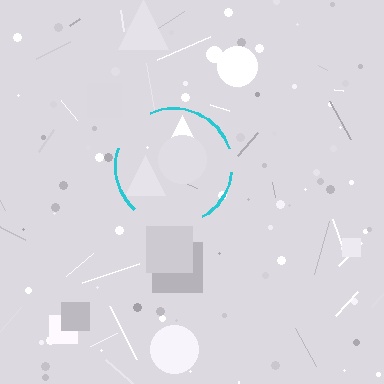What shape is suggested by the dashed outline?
The dashed outline suggests a circle.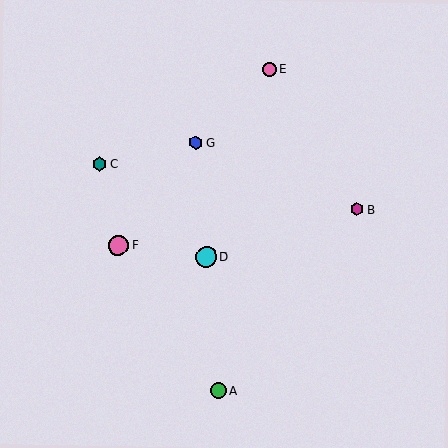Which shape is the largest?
The cyan circle (labeled D) is the largest.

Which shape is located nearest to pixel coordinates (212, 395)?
The green circle (labeled A) at (218, 391) is nearest to that location.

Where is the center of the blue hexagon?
The center of the blue hexagon is at (196, 143).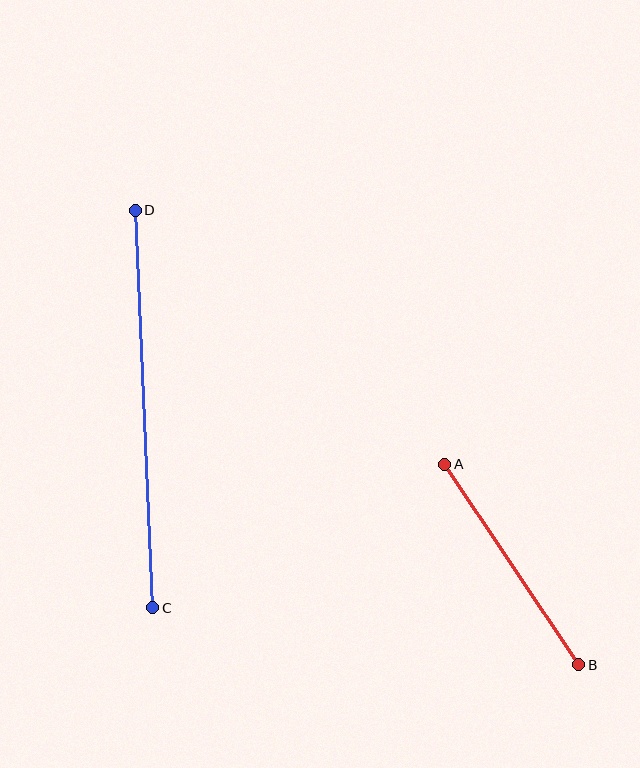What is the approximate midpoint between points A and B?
The midpoint is at approximately (512, 564) pixels.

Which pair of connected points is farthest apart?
Points C and D are farthest apart.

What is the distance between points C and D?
The distance is approximately 397 pixels.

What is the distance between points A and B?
The distance is approximately 241 pixels.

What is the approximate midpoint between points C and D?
The midpoint is at approximately (144, 409) pixels.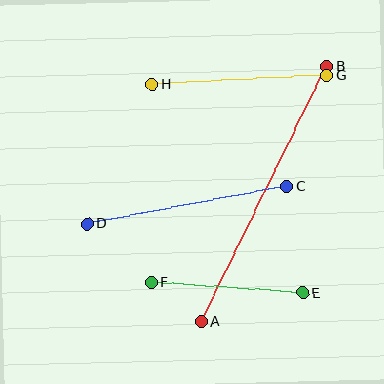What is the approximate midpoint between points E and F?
The midpoint is at approximately (227, 288) pixels.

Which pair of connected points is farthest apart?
Points A and B are farthest apart.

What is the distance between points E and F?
The distance is approximately 152 pixels.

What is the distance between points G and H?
The distance is approximately 175 pixels.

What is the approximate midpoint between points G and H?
The midpoint is at approximately (239, 80) pixels.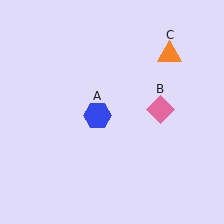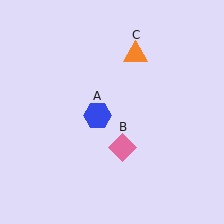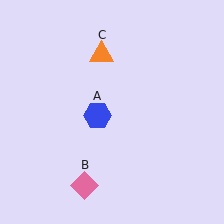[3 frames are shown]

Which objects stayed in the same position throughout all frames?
Blue hexagon (object A) remained stationary.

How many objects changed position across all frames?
2 objects changed position: pink diamond (object B), orange triangle (object C).